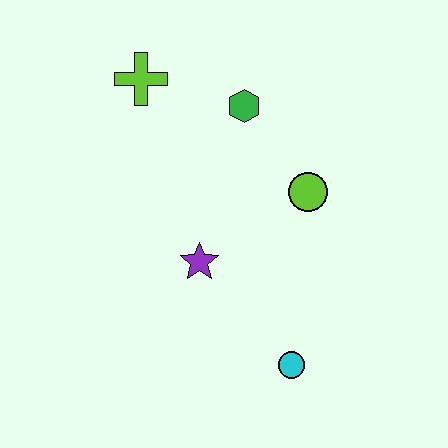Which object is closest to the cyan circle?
The purple star is closest to the cyan circle.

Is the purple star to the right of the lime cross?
Yes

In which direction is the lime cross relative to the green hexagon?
The lime cross is to the left of the green hexagon.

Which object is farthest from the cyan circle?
The lime cross is farthest from the cyan circle.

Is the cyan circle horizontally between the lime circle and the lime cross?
Yes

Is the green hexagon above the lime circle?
Yes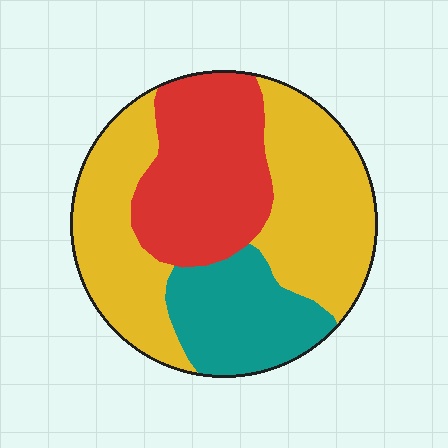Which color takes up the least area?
Teal, at roughly 20%.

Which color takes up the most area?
Yellow, at roughly 50%.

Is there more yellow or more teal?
Yellow.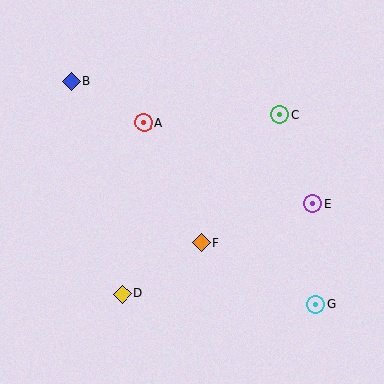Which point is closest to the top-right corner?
Point C is closest to the top-right corner.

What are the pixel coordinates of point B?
Point B is at (71, 81).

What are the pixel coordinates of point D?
Point D is at (122, 294).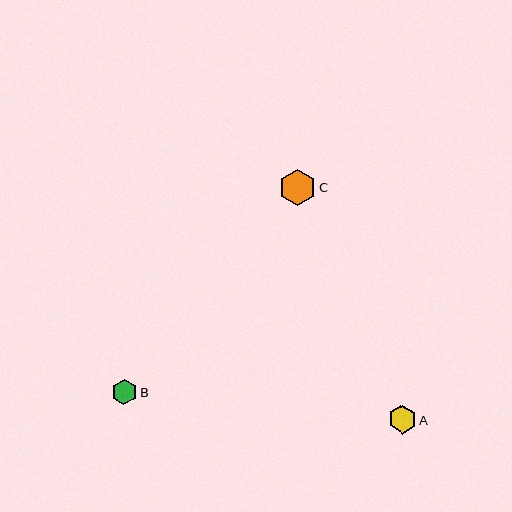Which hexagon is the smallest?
Hexagon B is the smallest with a size of approximately 25 pixels.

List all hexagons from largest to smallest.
From largest to smallest: C, A, B.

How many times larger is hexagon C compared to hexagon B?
Hexagon C is approximately 1.4 times the size of hexagon B.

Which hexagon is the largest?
Hexagon C is the largest with a size of approximately 37 pixels.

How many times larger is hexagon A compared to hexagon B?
Hexagon A is approximately 1.1 times the size of hexagon B.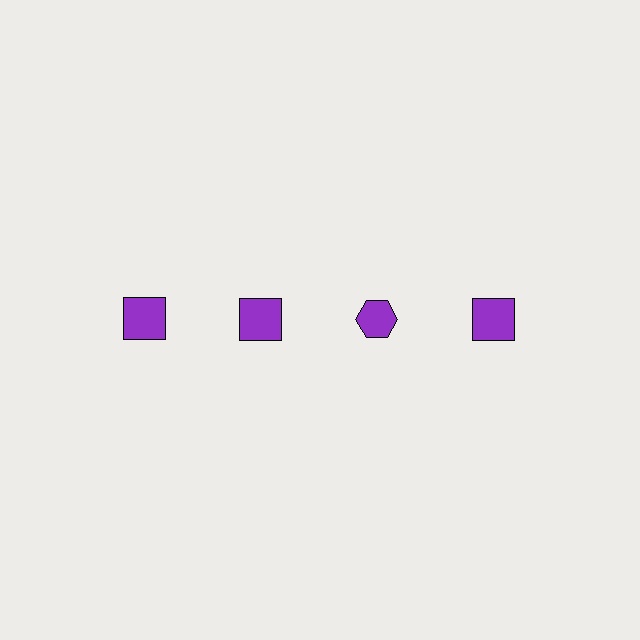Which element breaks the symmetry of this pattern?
The purple hexagon in the top row, center column breaks the symmetry. All other shapes are purple squares.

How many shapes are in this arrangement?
There are 4 shapes arranged in a grid pattern.